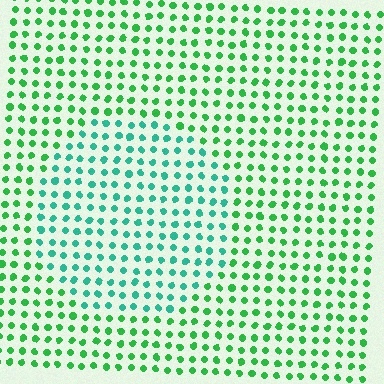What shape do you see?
I see a circle.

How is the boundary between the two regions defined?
The boundary is defined purely by a slight shift in hue (about 34 degrees). Spacing, size, and orientation are identical on both sides.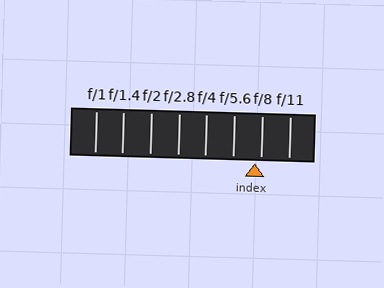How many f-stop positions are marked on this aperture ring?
There are 8 f-stop positions marked.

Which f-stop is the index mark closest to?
The index mark is closest to f/8.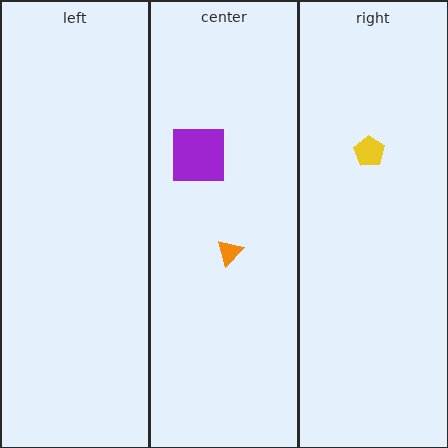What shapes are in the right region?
The yellow pentagon.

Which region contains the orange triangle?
The center region.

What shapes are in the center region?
The orange triangle, the purple square.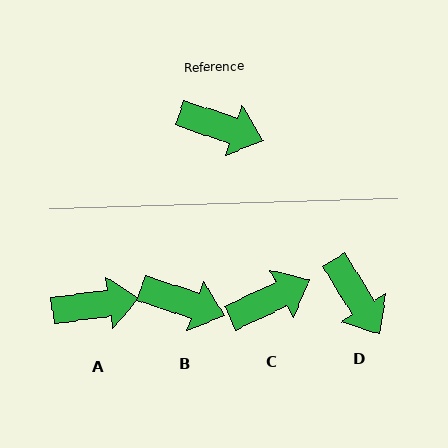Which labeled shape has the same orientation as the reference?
B.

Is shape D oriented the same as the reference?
No, it is off by about 39 degrees.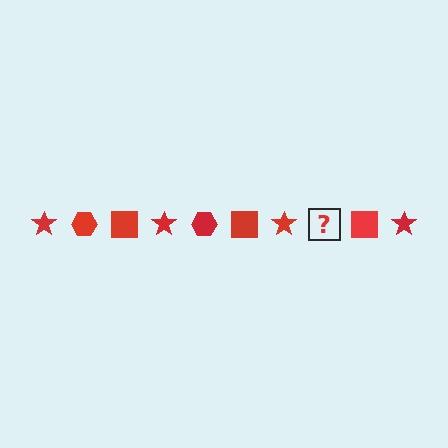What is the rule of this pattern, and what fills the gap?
The rule is that the pattern cycles through star, hexagon, square shapes in red. The gap should be filled with a red hexagon.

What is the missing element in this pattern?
The missing element is a red hexagon.